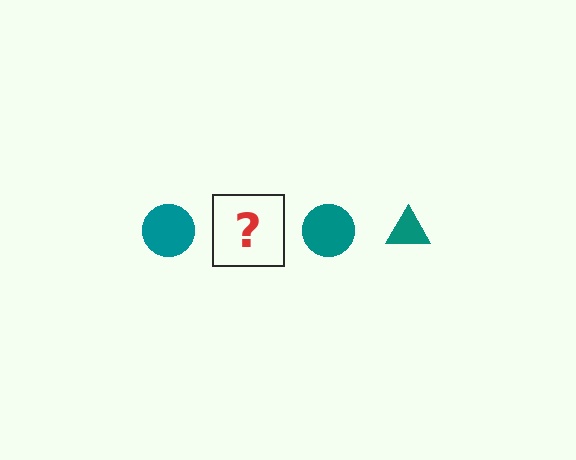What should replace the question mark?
The question mark should be replaced with a teal triangle.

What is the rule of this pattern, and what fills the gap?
The rule is that the pattern cycles through circle, triangle shapes in teal. The gap should be filled with a teal triangle.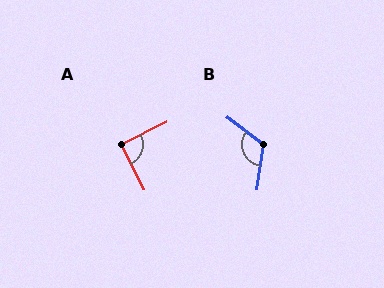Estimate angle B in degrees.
Approximately 119 degrees.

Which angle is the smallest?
A, at approximately 89 degrees.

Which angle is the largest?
B, at approximately 119 degrees.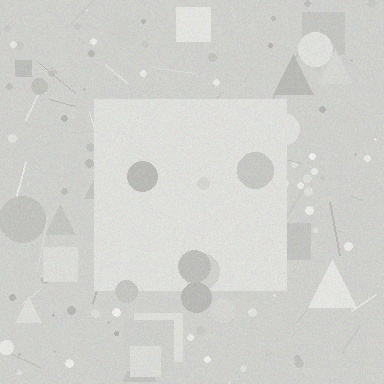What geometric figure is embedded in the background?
A square is embedded in the background.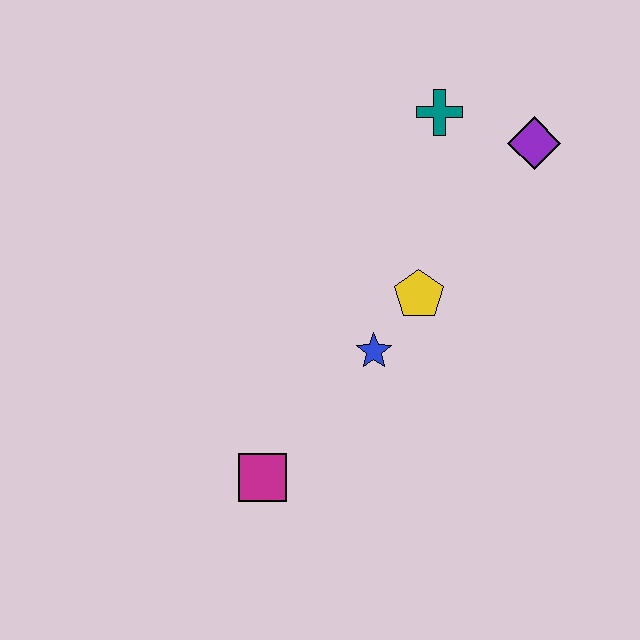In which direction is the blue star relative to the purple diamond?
The blue star is below the purple diamond.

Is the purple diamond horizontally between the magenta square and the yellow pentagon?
No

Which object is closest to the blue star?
The yellow pentagon is closest to the blue star.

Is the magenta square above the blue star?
No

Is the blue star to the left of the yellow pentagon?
Yes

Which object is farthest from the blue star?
The purple diamond is farthest from the blue star.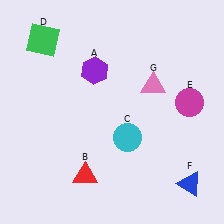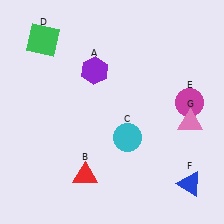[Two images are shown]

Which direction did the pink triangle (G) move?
The pink triangle (G) moved right.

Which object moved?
The pink triangle (G) moved right.